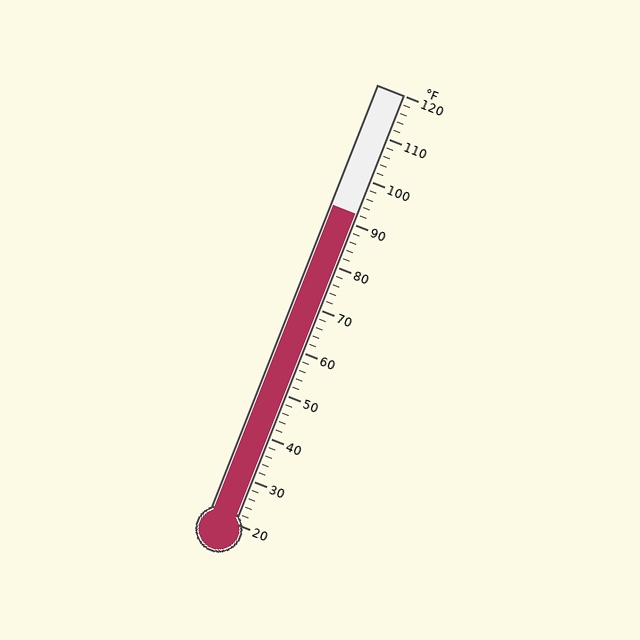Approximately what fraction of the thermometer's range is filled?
The thermometer is filled to approximately 70% of its range.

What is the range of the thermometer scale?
The thermometer scale ranges from 20°F to 120°F.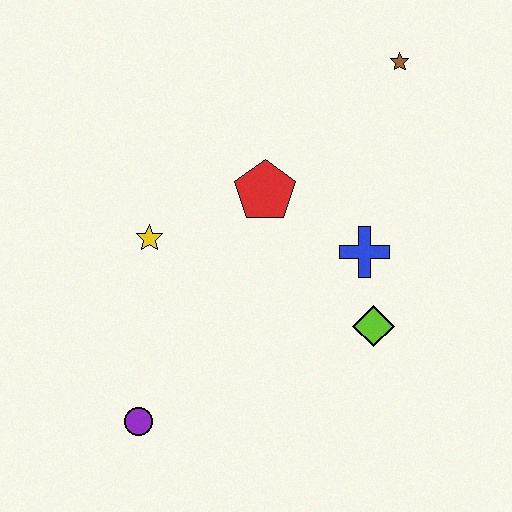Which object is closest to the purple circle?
The yellow star is closest to the purple circle.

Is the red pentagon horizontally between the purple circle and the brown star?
Yes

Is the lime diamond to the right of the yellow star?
Yes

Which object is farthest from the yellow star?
The brown star is farthest from the yellow star.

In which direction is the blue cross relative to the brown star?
The blue cross is below the brown star.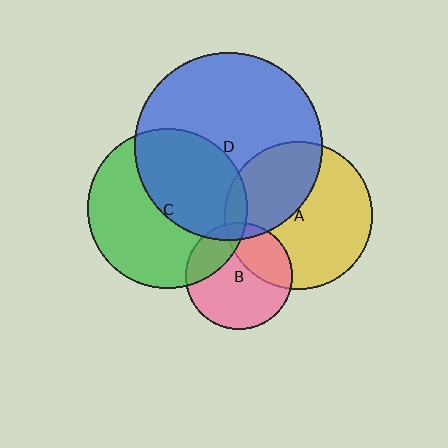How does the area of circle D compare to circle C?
Approximately 1.4 times.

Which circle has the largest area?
Circle D (blue).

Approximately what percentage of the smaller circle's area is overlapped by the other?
Approximately 40%.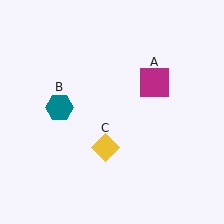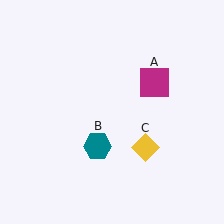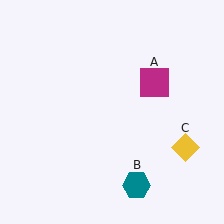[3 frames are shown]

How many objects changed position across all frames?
2 objects changed position: teal hexagon (object B), yellow diamond (object C).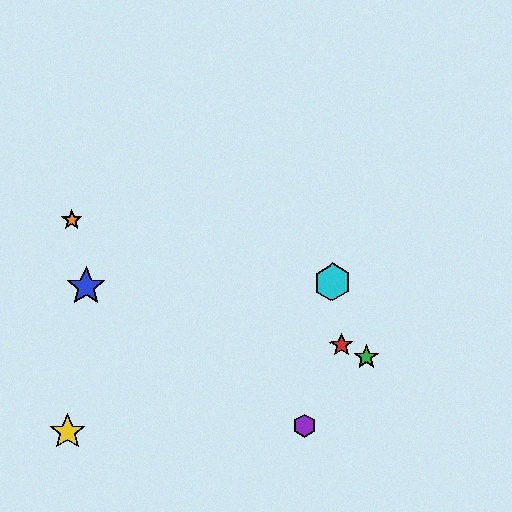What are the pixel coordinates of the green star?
The green star is at (366, 357).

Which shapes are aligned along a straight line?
The red star, the green star, the orange star are aligned along a straight line.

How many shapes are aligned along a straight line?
3 shapes (the red star, the green star, the orange star) are aligned along a straight line.